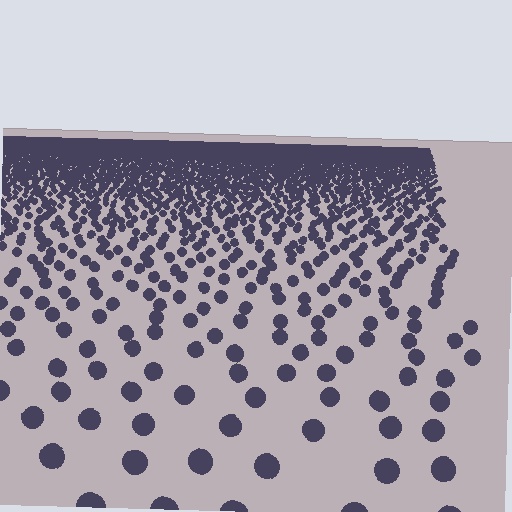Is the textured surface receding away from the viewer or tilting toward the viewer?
The surface is receding away from the viewer. Texture elements get smaller and denser toward the top.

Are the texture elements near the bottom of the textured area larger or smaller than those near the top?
Larger. Near the bottom, elements are closer to the viewer and appear at a bigger on-screen size.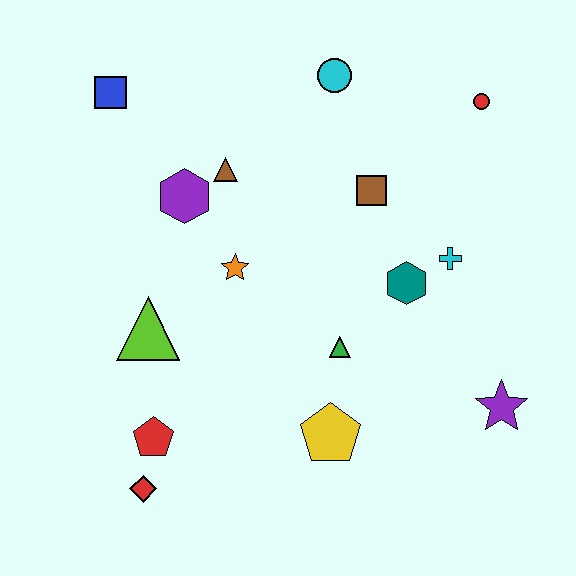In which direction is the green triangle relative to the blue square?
The green triangle is below the blue square.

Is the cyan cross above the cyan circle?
No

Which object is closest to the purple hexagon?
The brown triangle is closest to the purple hexagon.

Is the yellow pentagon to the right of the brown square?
No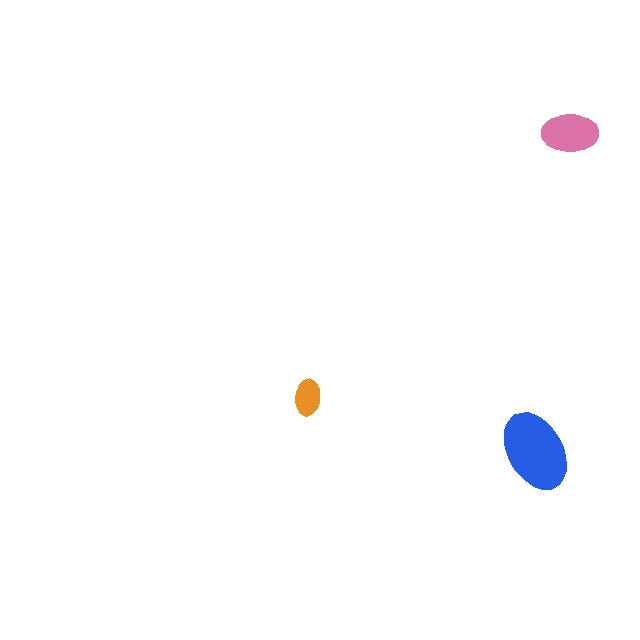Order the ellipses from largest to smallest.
the blue one, the pink one, the orange one.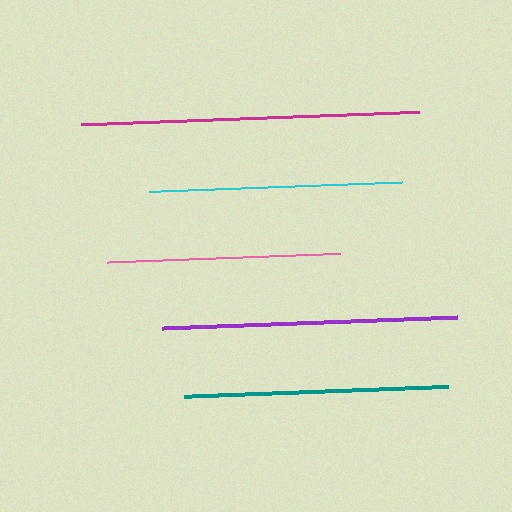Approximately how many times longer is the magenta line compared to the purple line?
The magenta line is approximately 1.1 times the length of the purple line.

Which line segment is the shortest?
The pink line is the shortest at approximately 233 pixels.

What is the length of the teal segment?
The teal segment is approximately 263 pixels long.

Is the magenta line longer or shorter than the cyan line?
The magenta line is longer than the cyan line.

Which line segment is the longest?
The magenta line is the longest at approximately 337 pixels.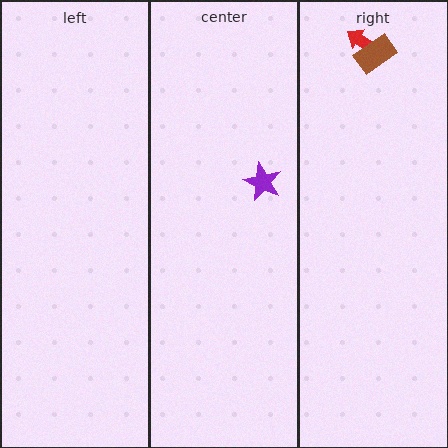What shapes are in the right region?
The red arrow, the brown rectangle.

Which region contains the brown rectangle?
The right region.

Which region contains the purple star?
The center region.